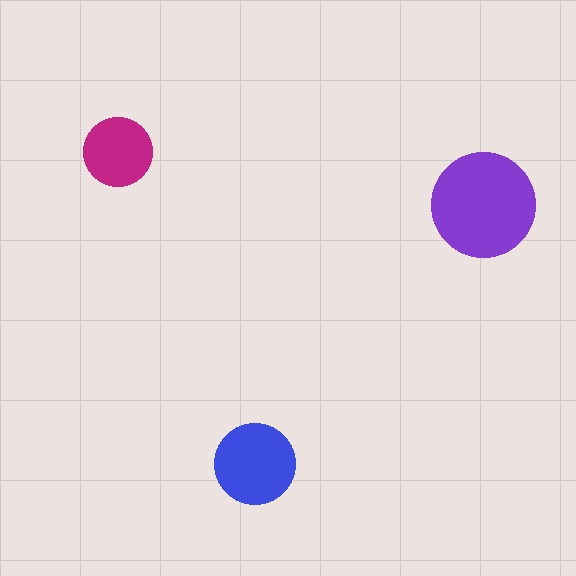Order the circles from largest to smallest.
the purple one, the blue one, the magenta one.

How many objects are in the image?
There are 3 objects in the image.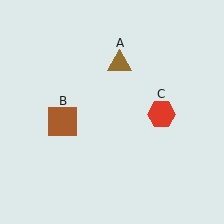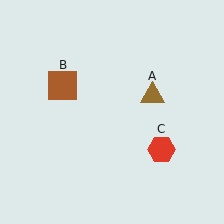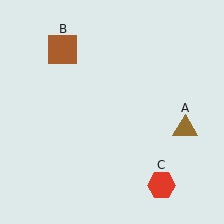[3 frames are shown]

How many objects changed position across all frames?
3 objects changed position: brown triangle (object A), brown square (object B), red hexagon (object C).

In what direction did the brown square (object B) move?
The brown square (object B) moved up.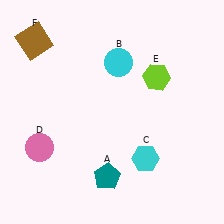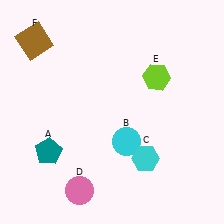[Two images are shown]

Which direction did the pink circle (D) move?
The pink circle (D) moved down.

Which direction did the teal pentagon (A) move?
The teal pentagon (A) moved left.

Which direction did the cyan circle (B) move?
The cyan circle (B) moved down.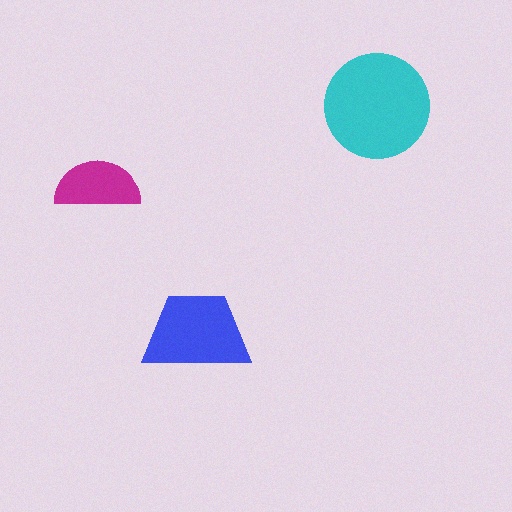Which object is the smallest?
The magenta semicircle.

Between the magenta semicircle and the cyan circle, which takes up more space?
The cyan circle.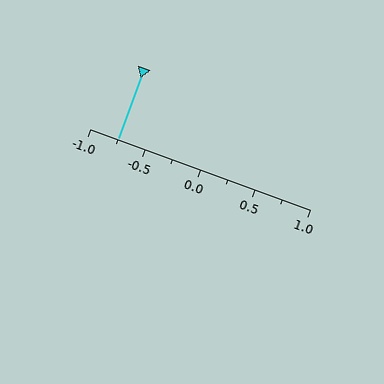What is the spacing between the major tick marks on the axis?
The major ticks are spaced 0.5 apart.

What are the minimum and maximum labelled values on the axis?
The axis runs from -1.0 to 1.0.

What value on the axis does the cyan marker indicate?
The marker indicates approximately -0.75.